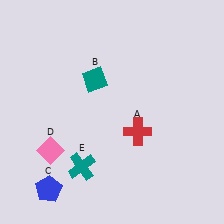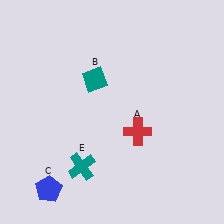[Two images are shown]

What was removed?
The pink diamond (D) was removed in Image 2.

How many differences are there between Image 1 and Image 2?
There is 1 difference between the two images.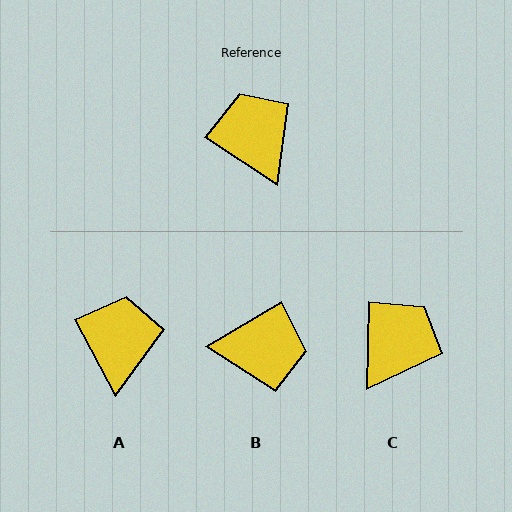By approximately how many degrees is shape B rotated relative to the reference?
Approximately 116 degrees clockwise.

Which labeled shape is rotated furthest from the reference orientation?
B, about 116 degrees away.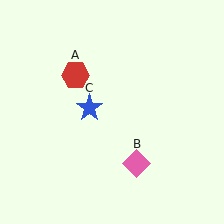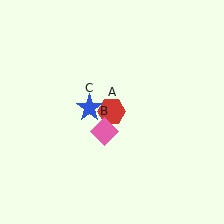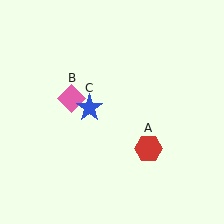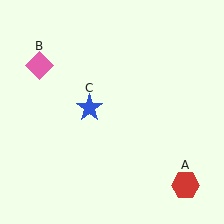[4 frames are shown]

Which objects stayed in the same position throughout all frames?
Blue star (object C) remained stationary.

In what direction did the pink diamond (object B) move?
The pink diamond (object B) moved up and to the left.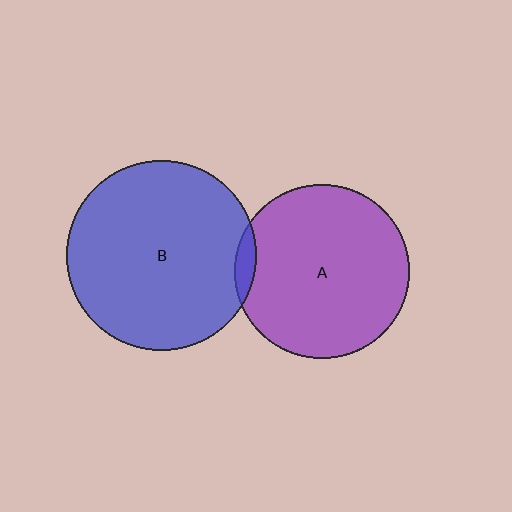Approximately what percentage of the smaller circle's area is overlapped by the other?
Approximately 5%.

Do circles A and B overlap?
Yes.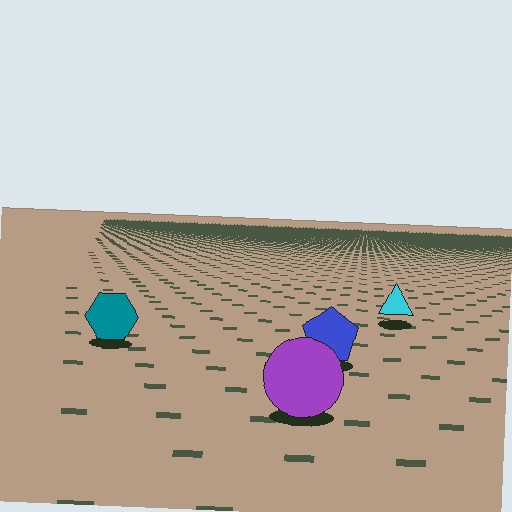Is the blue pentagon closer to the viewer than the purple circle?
No. The purple circle is closer — you can tell from the texture gradient: the ground texture is coarser near it.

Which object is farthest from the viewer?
The cyan triangle is farthest from the viewer. It appears smaller and the ground texture around it is denser.